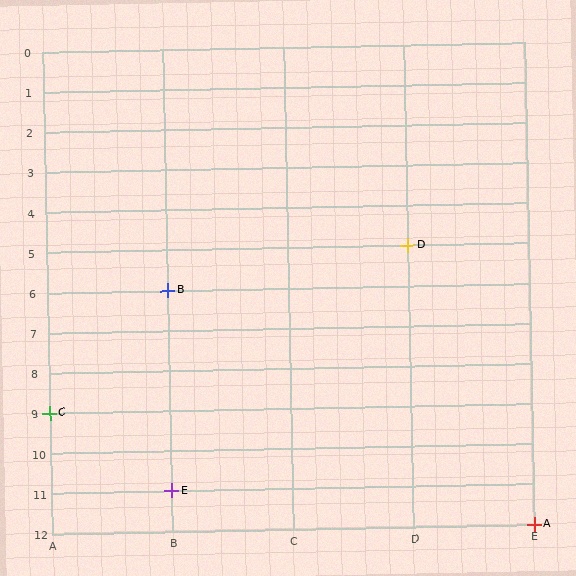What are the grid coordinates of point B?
Point B is at grid coordinates (B, 6).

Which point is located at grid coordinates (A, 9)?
Point C is at (A, 9).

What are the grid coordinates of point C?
Point C is at grid coordinates (A, 9).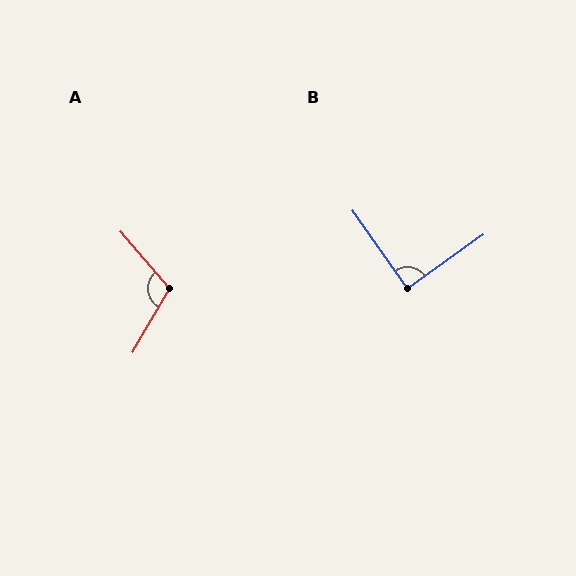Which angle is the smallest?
B, at approximately 89 degrees.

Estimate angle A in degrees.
Approximately 109 degrees.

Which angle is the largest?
A, at approximately 109 degrees.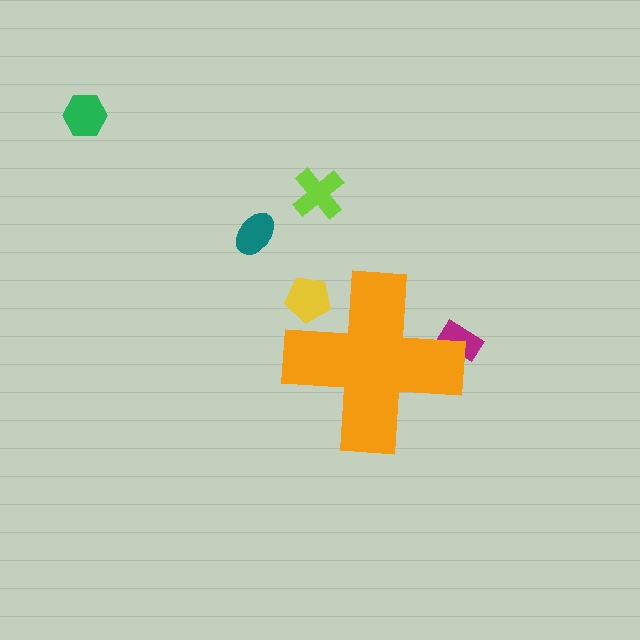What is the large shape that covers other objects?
An orange cross.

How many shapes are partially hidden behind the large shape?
2 shapes are partially hidden.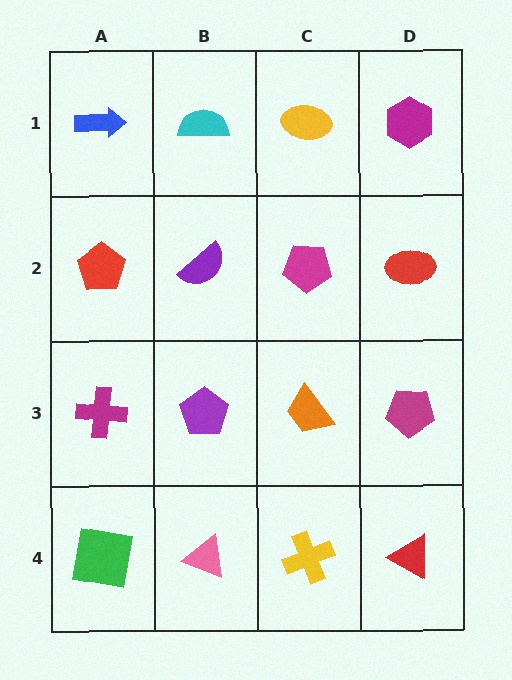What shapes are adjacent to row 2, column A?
A blue arrow (row 1, column A), a magenta cross (row 3, column A), a purple semicircle (row 2, column B).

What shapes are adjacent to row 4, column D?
A magenta pentagon (row 3, column D), a yellow cross (row 4, column C).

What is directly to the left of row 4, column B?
A green square.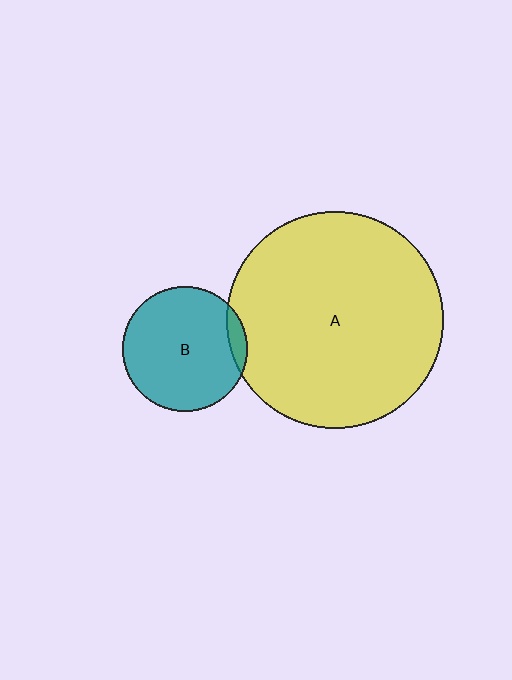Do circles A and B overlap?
Yes.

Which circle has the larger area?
Circle A (yellow).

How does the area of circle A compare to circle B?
Approximately 3.0 times.